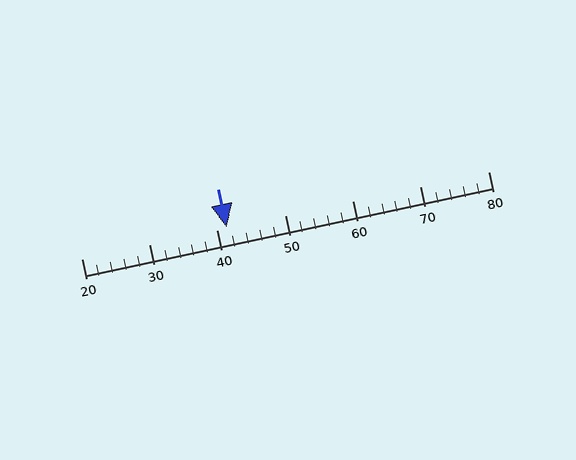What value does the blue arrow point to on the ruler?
The blue arrow points to approximately 41.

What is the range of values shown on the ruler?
The ruler shows values from 20 to 80.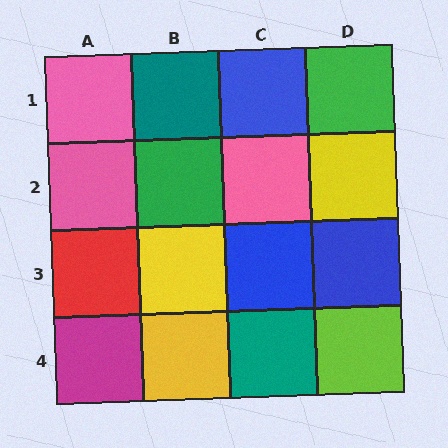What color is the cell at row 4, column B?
Yellow.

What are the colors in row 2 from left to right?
Pink, green, pink, yellow.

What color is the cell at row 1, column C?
Blue.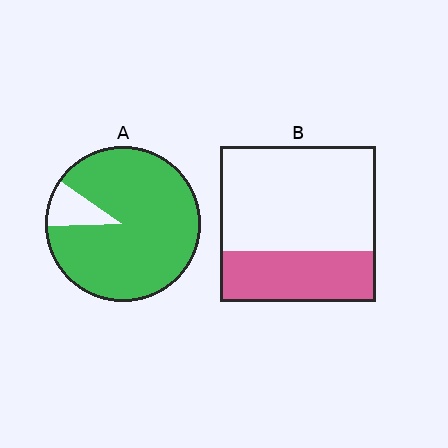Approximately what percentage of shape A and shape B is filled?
A is approximately 90% and B is approximately 35%.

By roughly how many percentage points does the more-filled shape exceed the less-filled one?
By roughly 55 percentage points (A over B).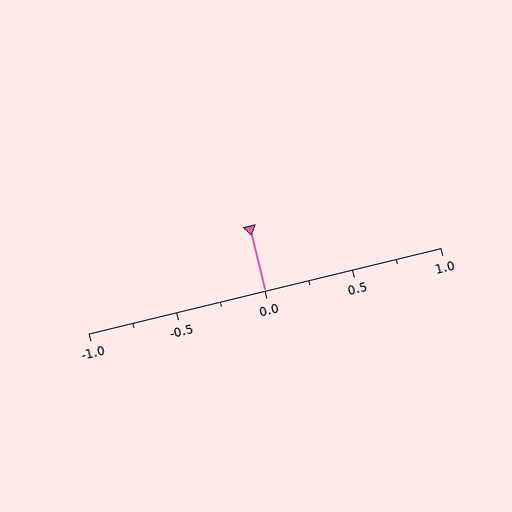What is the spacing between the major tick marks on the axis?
The major ticks are spaced 0.5 apart.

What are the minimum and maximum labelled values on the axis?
The axis runs from -1.0 to 1.0.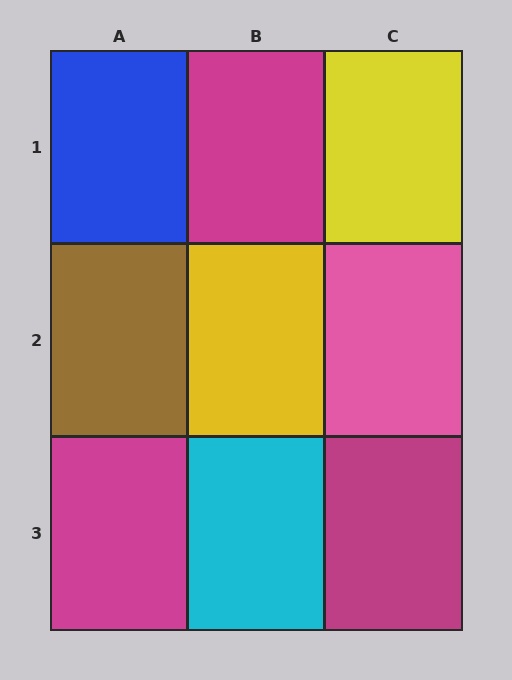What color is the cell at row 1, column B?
Magenta.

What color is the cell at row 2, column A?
Brown.